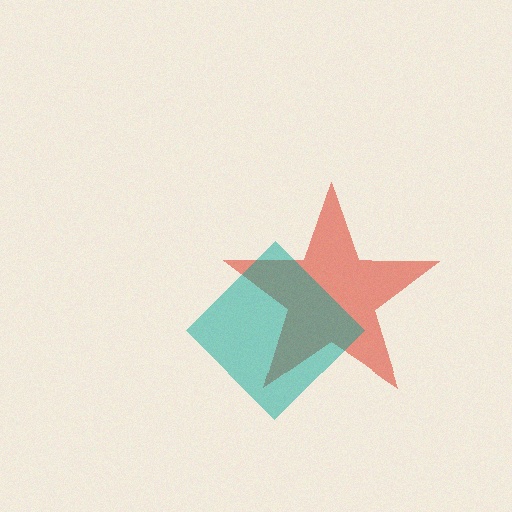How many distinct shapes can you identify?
There are 2 distinct shapes: a red star, a teal diamond.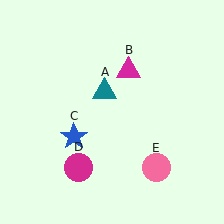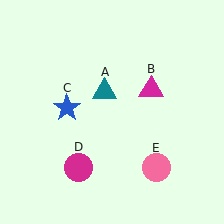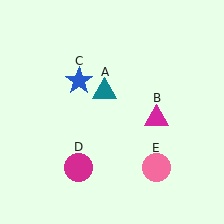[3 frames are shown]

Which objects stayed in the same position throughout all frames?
Teal triangle (object A) and magenta circle (object D) and pink circle (object E) remained stationary.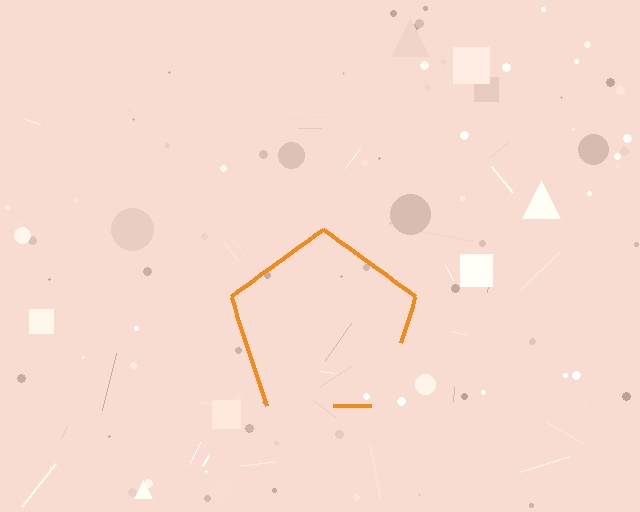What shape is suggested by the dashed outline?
The dashed outline suggests a pentagon.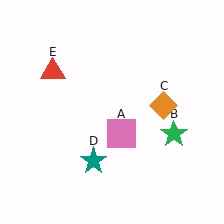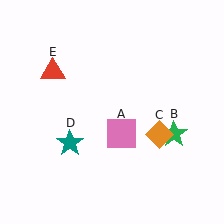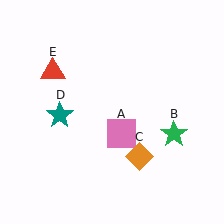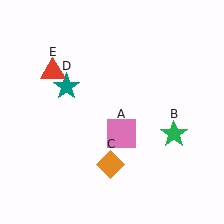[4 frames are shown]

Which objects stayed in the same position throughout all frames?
Pink square (object A) and green star (object B) and red triangle (object E) remained stationary.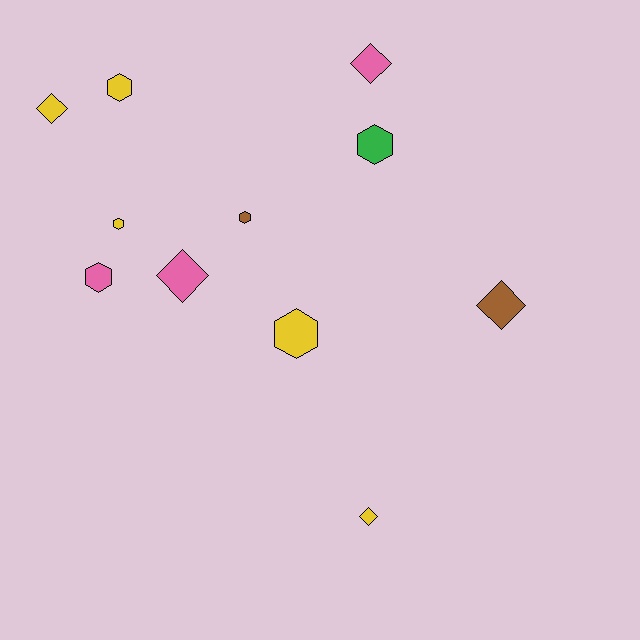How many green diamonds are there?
There are no green diamonds.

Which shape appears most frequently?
Hexagon, with 6 objects.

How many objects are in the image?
There are 11 objects.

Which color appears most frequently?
Yellow, with 5 objects.